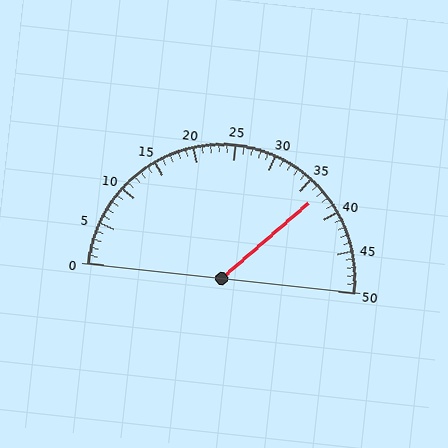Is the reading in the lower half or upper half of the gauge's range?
The reading is in the upper half of the range (0 to 50).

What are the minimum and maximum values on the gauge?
The gauge ranges from 0 to 50.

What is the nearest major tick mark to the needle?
The nearest major tick mark is 35.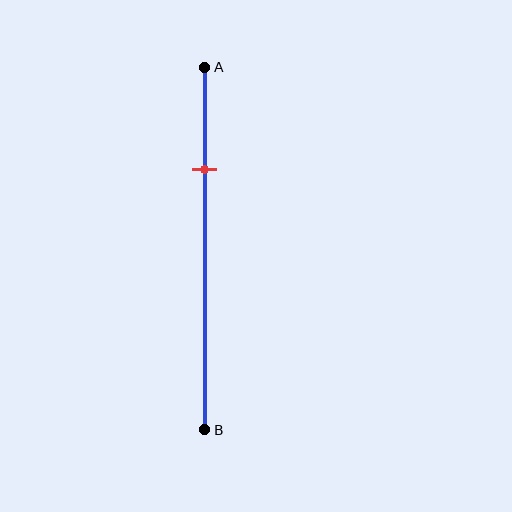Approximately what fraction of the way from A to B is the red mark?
The red mark is approximately 30% of the way from A to B.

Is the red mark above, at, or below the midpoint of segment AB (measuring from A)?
The red mark is above the midpoint of segment AB.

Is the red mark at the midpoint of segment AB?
No, the mark is at about 30% from A, not at the 50% midpoint.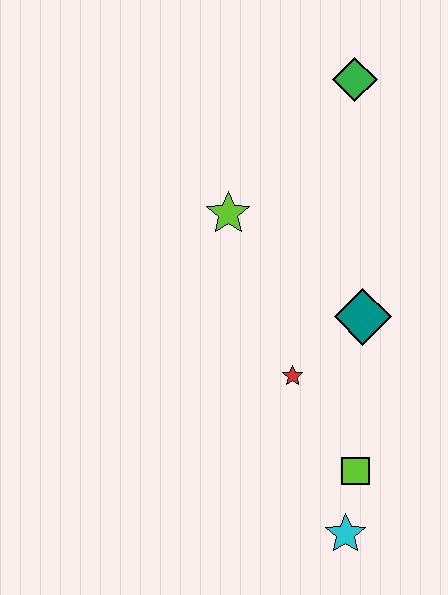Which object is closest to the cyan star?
The lime square is closest to the cyan star.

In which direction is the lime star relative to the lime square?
The lime star is above the lime square.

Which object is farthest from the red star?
The green diamond is farthest from the red star.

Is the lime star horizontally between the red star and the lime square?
No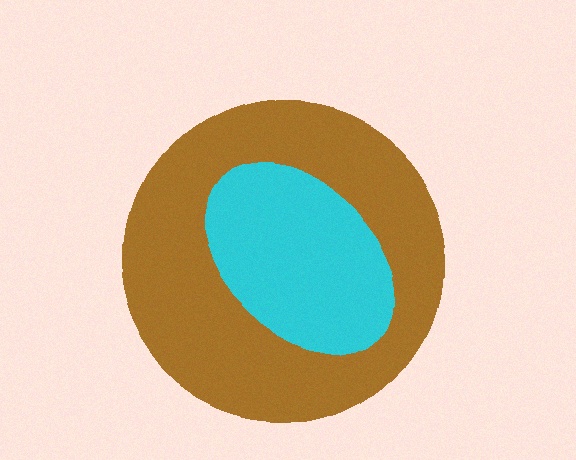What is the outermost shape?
The brown circle.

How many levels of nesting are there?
2.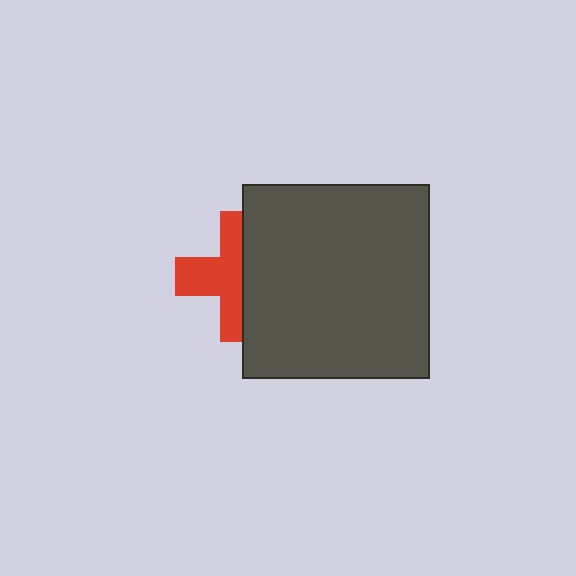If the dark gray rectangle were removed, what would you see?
You would see the complete red cross.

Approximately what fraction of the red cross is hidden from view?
Roughly 47% of the red cross is hidden behind the dark gray rectangle.